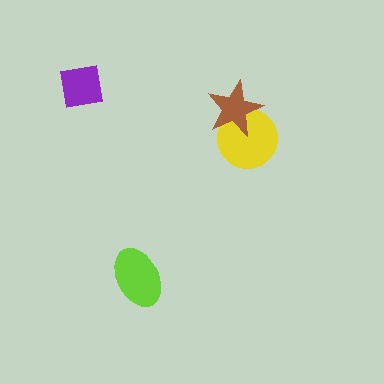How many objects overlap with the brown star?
1 object overlaps with the brown star.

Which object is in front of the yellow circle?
The brown star is in front of the yellow circle.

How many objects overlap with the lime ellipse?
0 objects overlap with the lime ellipse.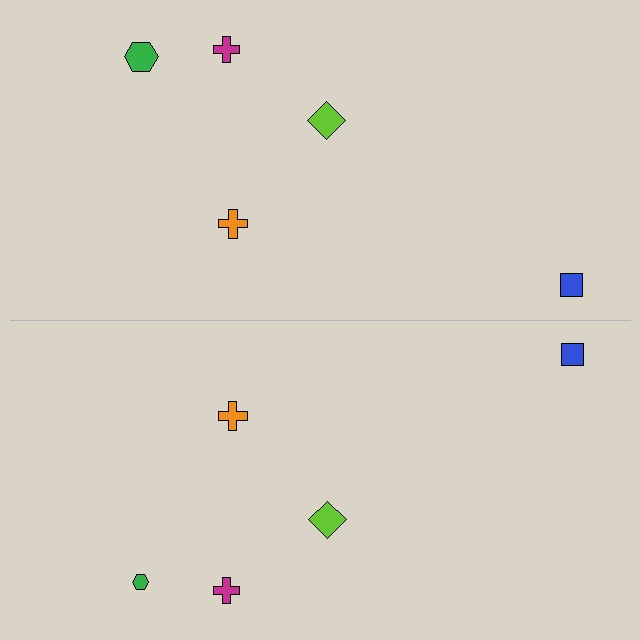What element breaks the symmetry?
The green hexagon on the bottom side has a different size than its mirror counterpart.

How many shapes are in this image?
There are 10 shapes in this image.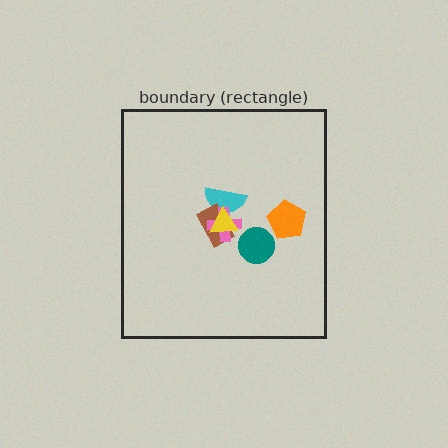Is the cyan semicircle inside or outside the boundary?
Inside.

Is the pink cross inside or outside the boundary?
Inside.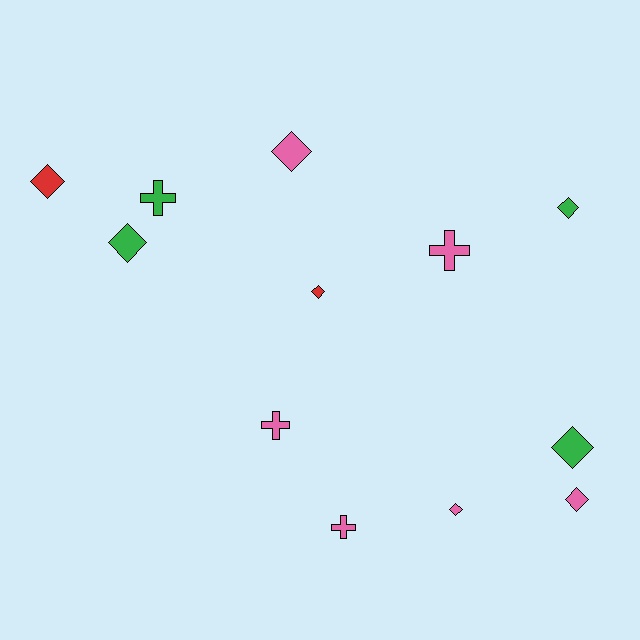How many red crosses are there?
There are no red crosses.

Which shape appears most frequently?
Diamond, with 8 objects.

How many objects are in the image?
There are 12 objects.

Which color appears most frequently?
Pink, with 6 objects.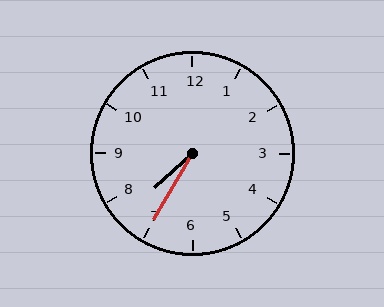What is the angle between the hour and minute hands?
Approximately 18 degrees.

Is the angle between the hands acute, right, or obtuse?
It is acute.